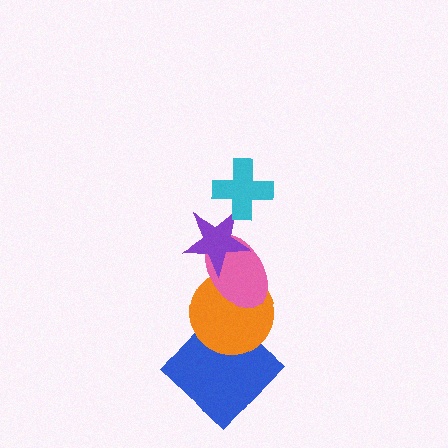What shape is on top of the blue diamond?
The orange circle is on top of the blue diamond.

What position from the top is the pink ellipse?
The pink ellipse is 3rd from the top.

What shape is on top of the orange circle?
The pink ellipse is on top of the orange circle.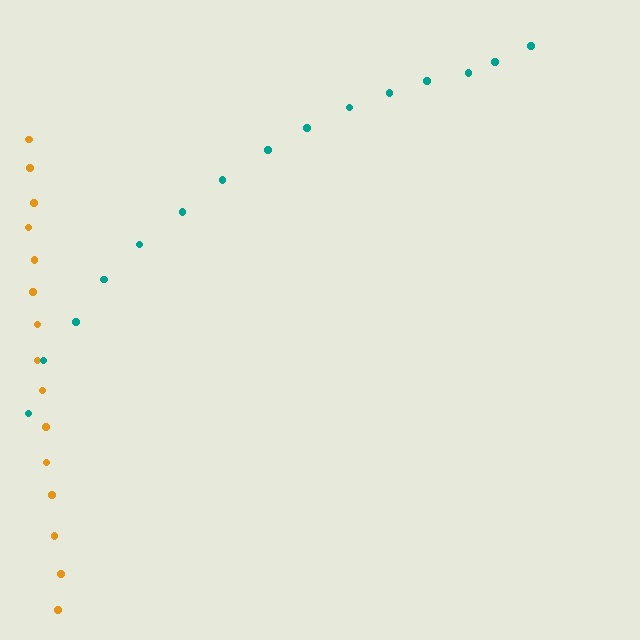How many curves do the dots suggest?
There are 2 distinct paths.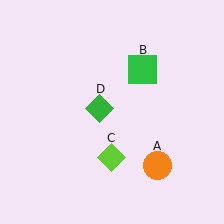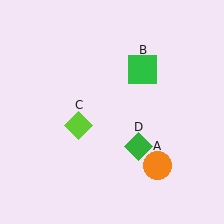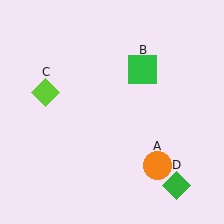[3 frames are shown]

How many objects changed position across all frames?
2 objects changed position: lime diamond (object C), green diamond (object D).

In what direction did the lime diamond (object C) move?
The lime diamond (object C) moved up and to the left.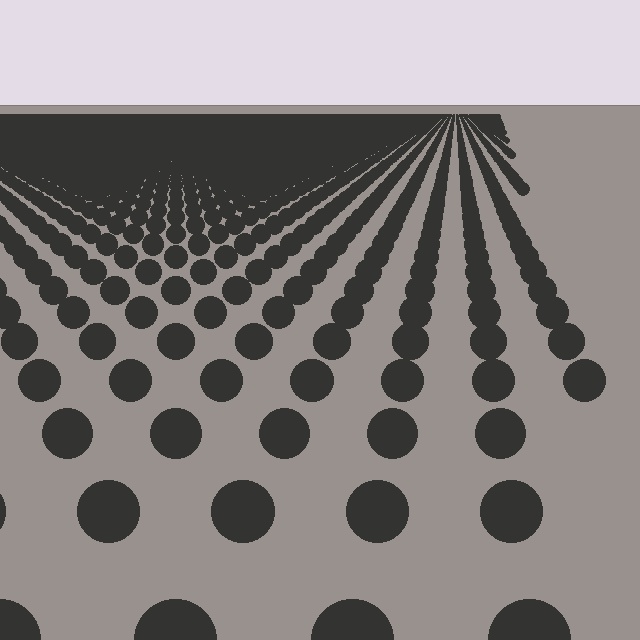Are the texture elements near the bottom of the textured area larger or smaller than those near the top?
Larger. Near the bottom, elements are closer to the viewer and appear at a bigger on-screen size.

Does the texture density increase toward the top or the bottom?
Density increases toward the top.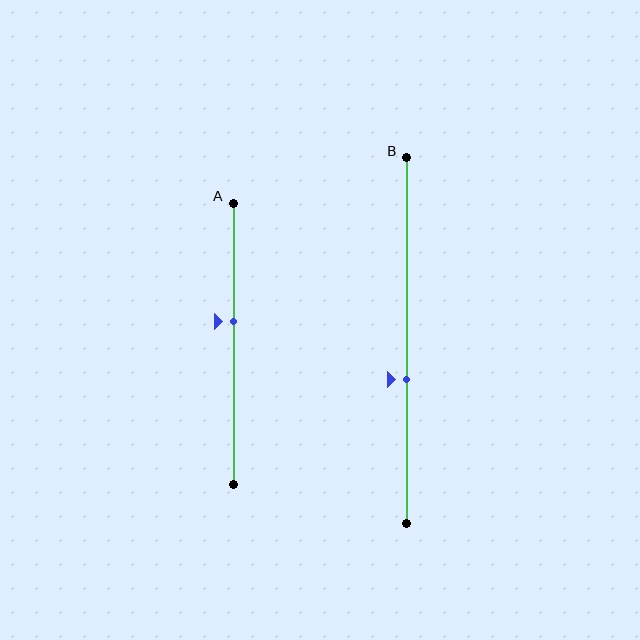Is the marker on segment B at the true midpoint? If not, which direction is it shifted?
No, the marker on segment B is shifted downward by about 11% of the segment length.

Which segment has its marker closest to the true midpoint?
Segment A has its marker closest to the true midpoint.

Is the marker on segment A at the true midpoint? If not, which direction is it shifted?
No, the marker on segment A is shifted upward by about 8% of the segment length.